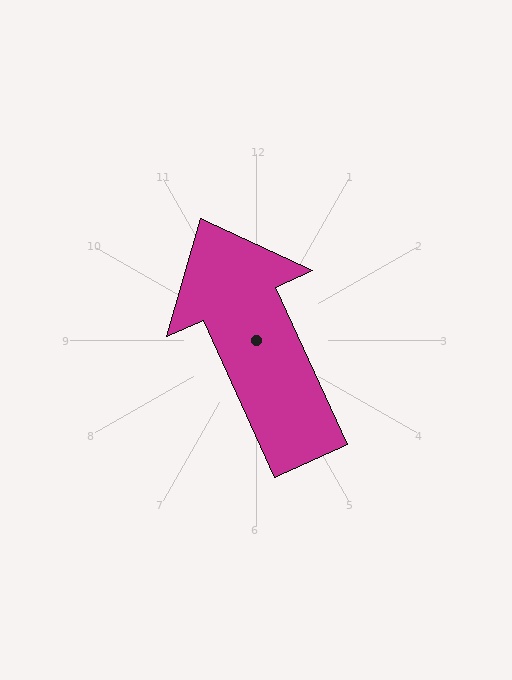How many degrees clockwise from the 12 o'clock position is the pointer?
Approximately 336 degrees.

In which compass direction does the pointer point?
Northwest.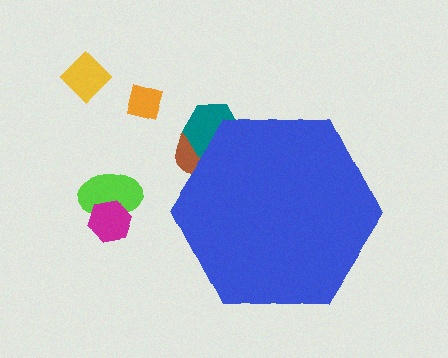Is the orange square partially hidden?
No, the orange square is fully visible.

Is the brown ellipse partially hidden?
Yes, the brown ellipse is partially hidden behind the blue hexagon.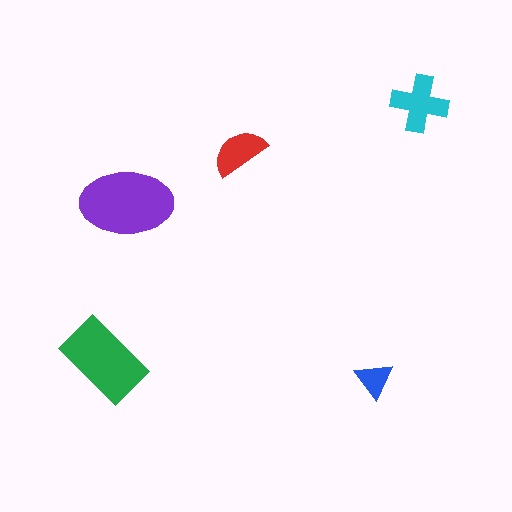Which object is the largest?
The purple ellipse.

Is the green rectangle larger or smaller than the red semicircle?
Larger.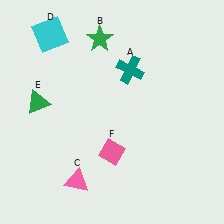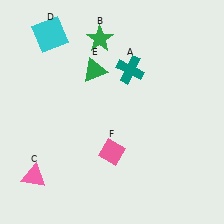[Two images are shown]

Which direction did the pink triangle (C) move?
The pink triangle (C) moved left.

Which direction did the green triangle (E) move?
The green triangle (E) moved right.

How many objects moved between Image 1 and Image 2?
2 objects moved between the two images.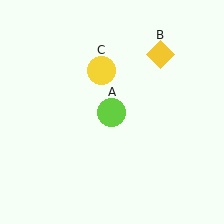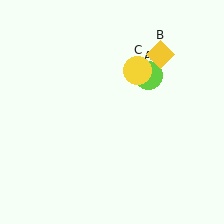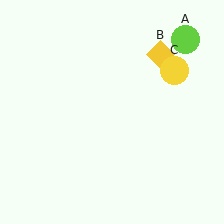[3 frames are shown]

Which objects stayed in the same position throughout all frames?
Yellow diamond (object B) remained stationary.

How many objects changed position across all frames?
2 objects changed position: lime circle (object A), yellow circle (object C).